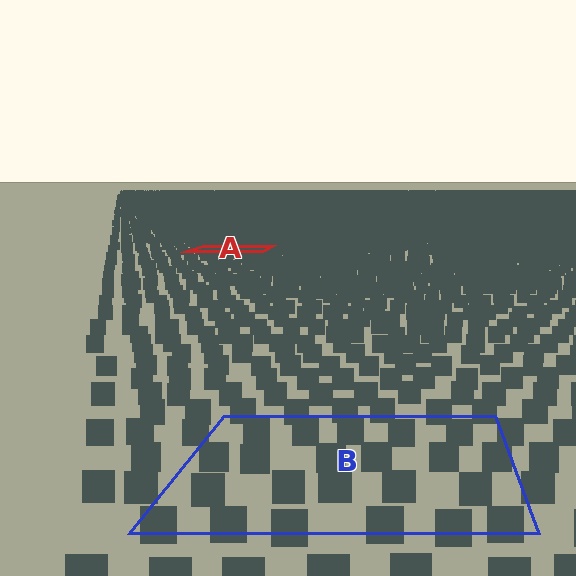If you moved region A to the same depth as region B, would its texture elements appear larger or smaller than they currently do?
They would appear larger. At a closer depth, the same texture elements are projected at a bigger on-screen size.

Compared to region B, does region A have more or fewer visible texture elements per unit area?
Region A has more texture elements per unit area — they are packed more densely because it is farther away.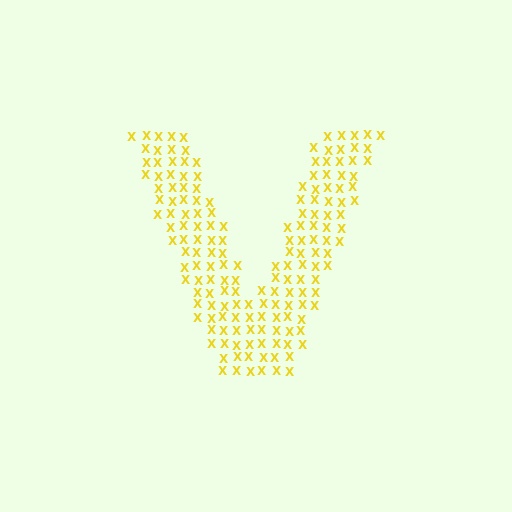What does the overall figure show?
The overall figure shows the letter V.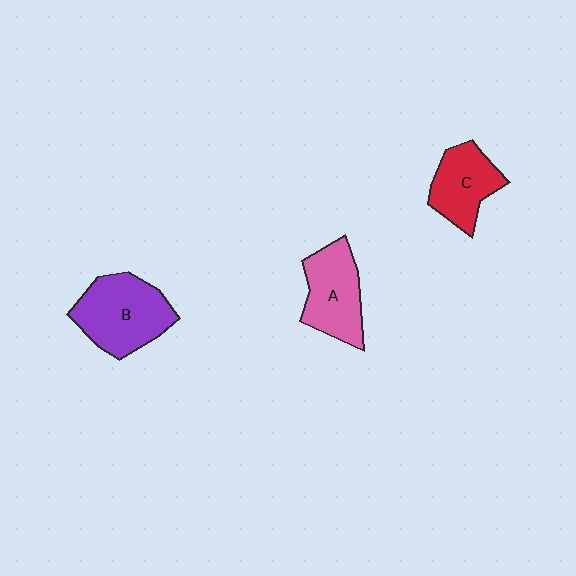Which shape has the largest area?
Shape B (purple).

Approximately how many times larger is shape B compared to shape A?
Approximately 1.2 times.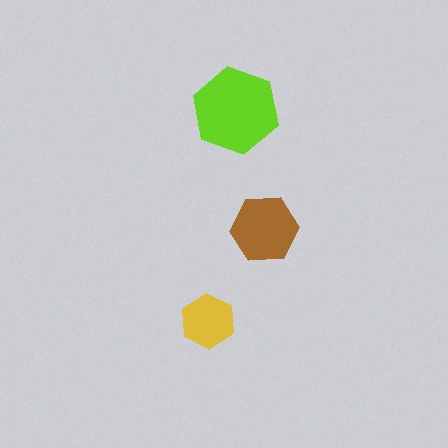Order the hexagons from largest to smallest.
the lime one, the brown one, the yellow one.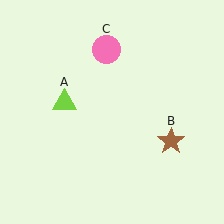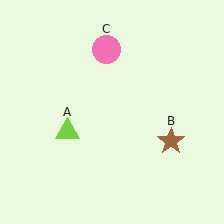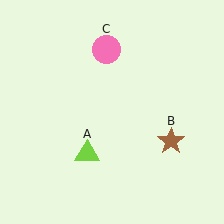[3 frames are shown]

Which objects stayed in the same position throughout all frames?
Brown star (object B) and pink circle (object C) remained stationary.